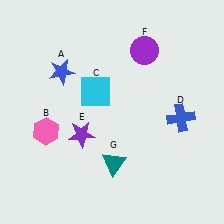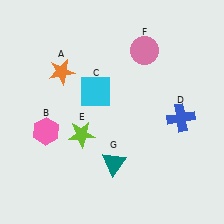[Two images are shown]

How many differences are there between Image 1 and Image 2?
There are 3 differences between the two images.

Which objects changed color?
A changed from blue to orange. E changed from purple to lime. F changed from purple to pink.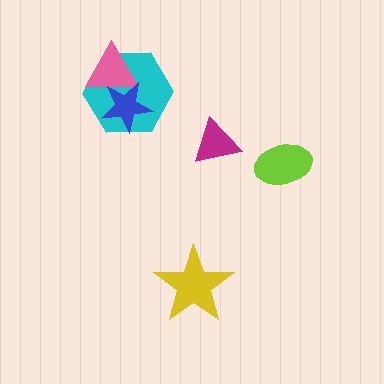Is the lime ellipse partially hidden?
No, no other shape covers it.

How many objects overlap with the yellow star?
0 objects overlap with the yellow star.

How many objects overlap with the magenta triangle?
0 objects overlap with the magenta triangle.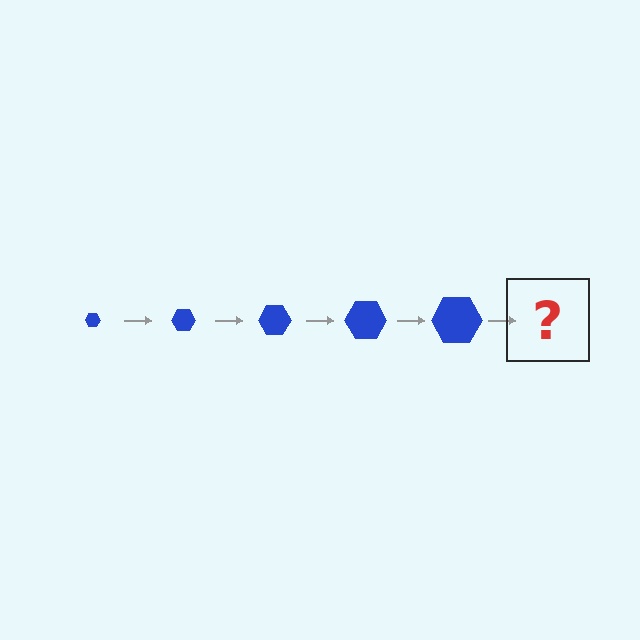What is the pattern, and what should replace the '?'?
The pattern is that the hexagon gets progressively larger each step. The '?' should be a blue hexagon, larger than the previous one.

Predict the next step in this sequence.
The next step is a blue hexagon, larger than the previous one.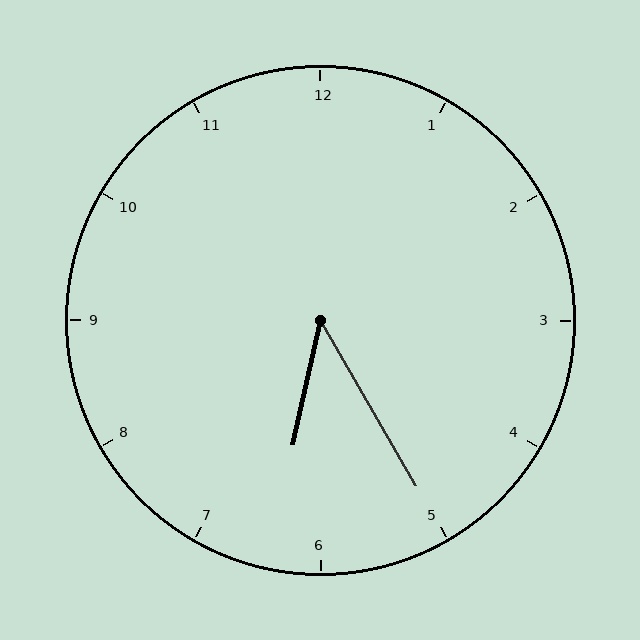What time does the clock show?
6:25.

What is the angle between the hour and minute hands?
Approximately 42 degrees.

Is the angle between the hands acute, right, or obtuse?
It is acute.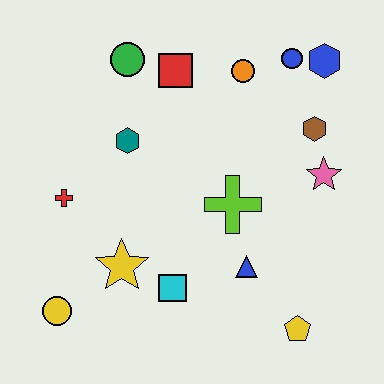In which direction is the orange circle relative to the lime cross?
The orange circle is above the lime cross.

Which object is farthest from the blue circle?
The yellow circle is farthest from the blue circle.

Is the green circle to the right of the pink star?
No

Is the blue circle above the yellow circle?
Yes